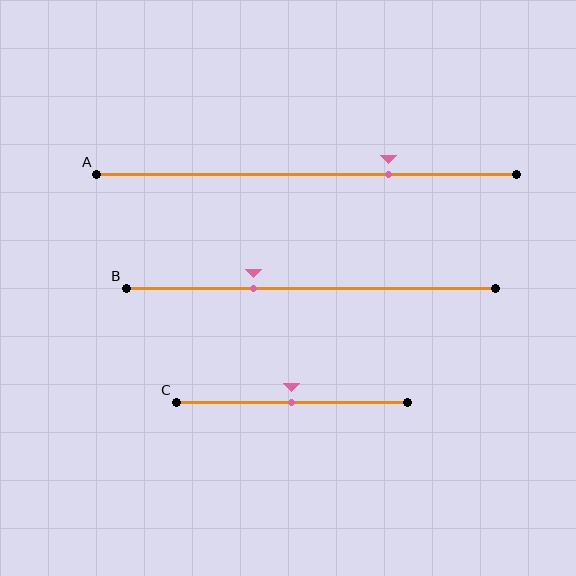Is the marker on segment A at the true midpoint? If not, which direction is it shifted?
No, the marker on segment A is shifted to the right by about 20% of the segment length.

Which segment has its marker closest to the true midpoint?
Segment C has its marker closest to the true midpoint.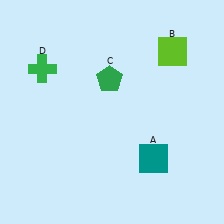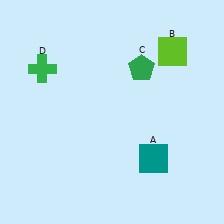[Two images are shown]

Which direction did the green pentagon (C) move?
The green pentagon (C) moved right.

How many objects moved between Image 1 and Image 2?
1 object moved between the two images.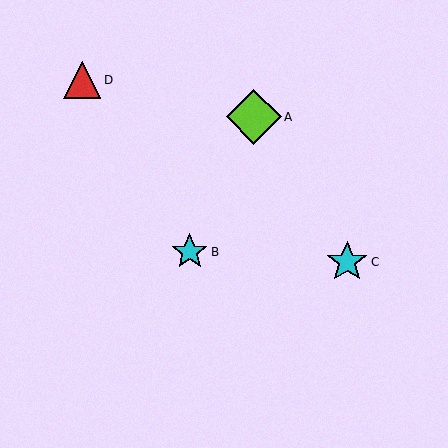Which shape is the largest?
The lime diamond (labeled A) is the largest.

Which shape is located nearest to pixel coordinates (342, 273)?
The cyan star (labeled C) at (347, 262) is nearest to that location.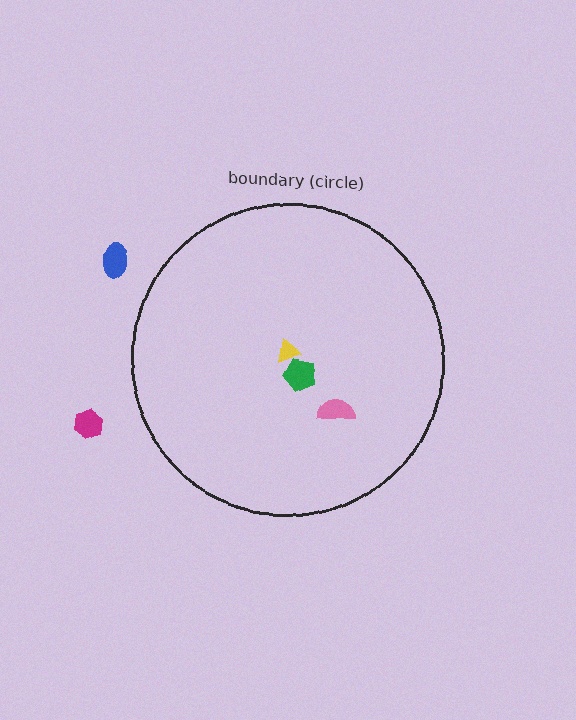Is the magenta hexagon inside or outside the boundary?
Outside.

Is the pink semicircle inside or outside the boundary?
Inside.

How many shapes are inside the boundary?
3 inside, 2 outside.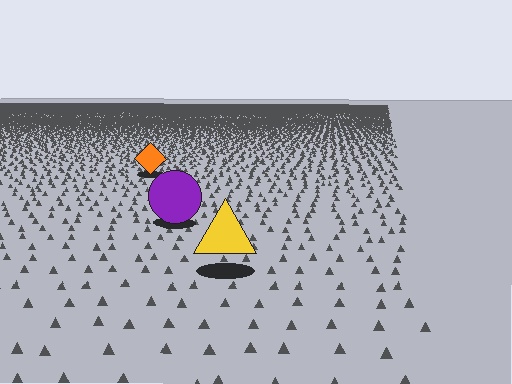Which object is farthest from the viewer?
The orange diamond is farthest from the viewer. It appears smaller and the ground texture around it is denser.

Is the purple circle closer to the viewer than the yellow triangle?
No. The yellow triangle is closer — you can tell from the texture gradient: the ground texture is coarser near it.